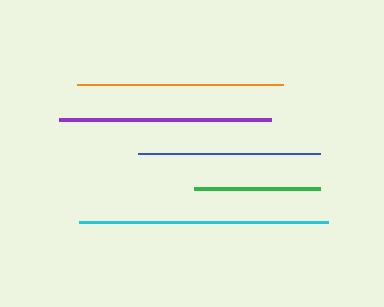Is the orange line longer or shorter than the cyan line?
The cyan line is longer than the orange line.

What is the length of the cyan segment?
The cyan segment is approximately 249 pixels long.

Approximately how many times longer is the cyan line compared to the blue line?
The cyan line is approximately 1.4 times the length of the blue line.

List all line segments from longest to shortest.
From longest to shortest: cyan, purple, orange, blue, green.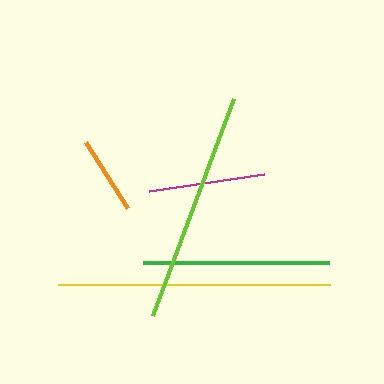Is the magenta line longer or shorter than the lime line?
The lime line is longer than the magenta line.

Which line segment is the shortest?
The orange line is the shortest at approximately 78 pixels.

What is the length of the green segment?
The green segment is approximately 186 pixels long.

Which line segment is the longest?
The yellow line is the longest at approximately 272 pixels.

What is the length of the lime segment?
The lime segment is approximately 231 pixels long.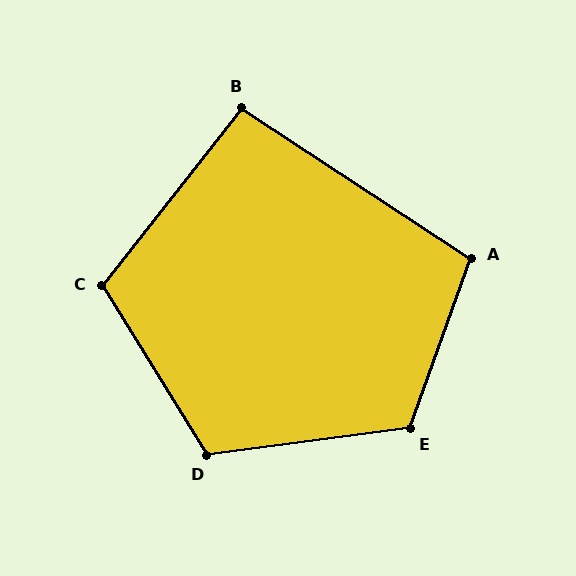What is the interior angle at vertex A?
Approximately 103 degrees (obtuse).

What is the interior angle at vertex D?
Approximately 114 degrees (obtuse).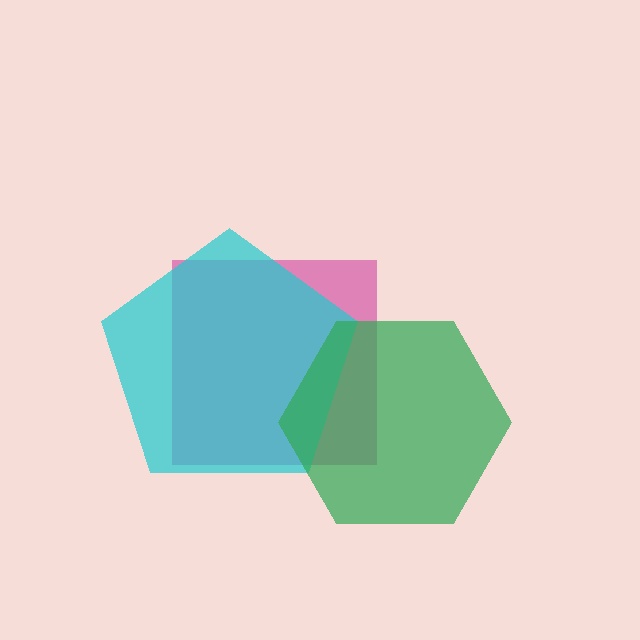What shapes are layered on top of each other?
The layered shapes are: a magenta square, a cyan pentagon, a green hexagon.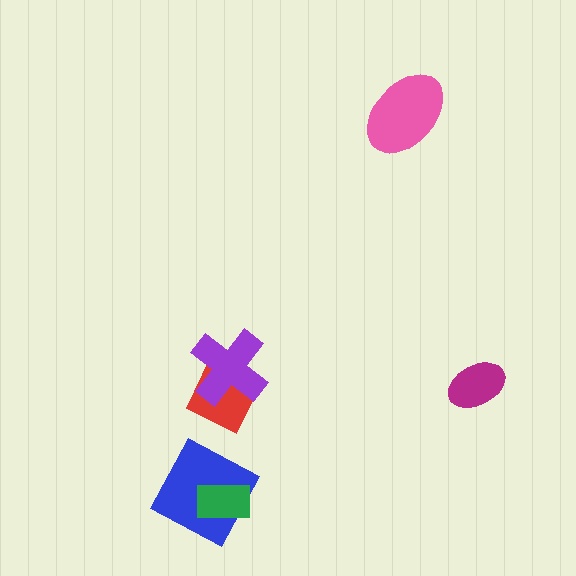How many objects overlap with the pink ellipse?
0 objects overlap with the pink ellipse.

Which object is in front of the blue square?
The green rectangle is in front of the blue square.